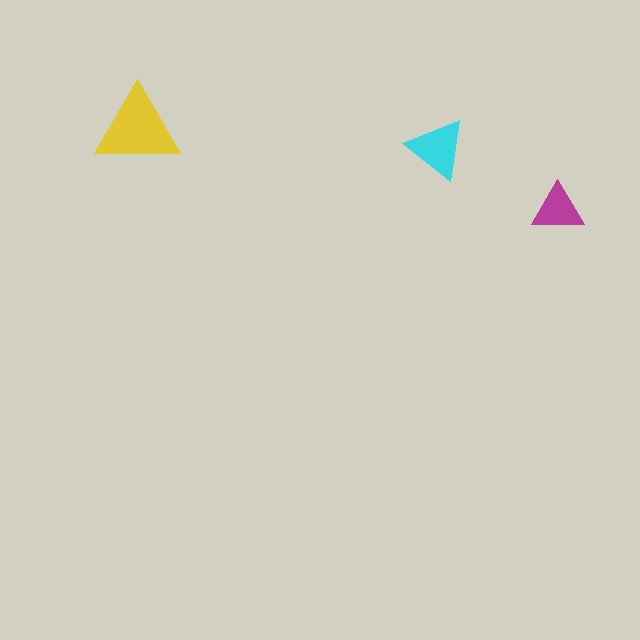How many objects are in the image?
There are 3 objects in the image.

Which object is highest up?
The yellow triangle is topmost.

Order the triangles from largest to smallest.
the yellow one, the cyan one, the magenta one.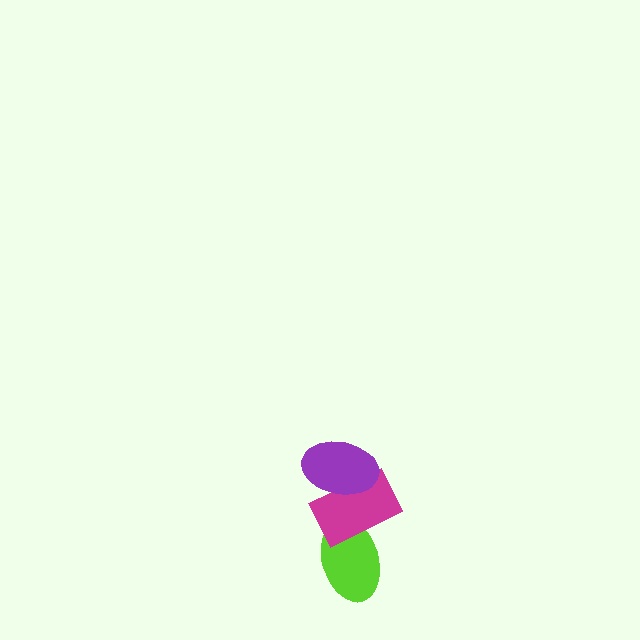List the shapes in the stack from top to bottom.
From top to bottom: the purple ellipse, the magenta rectangle, the lime ellipse.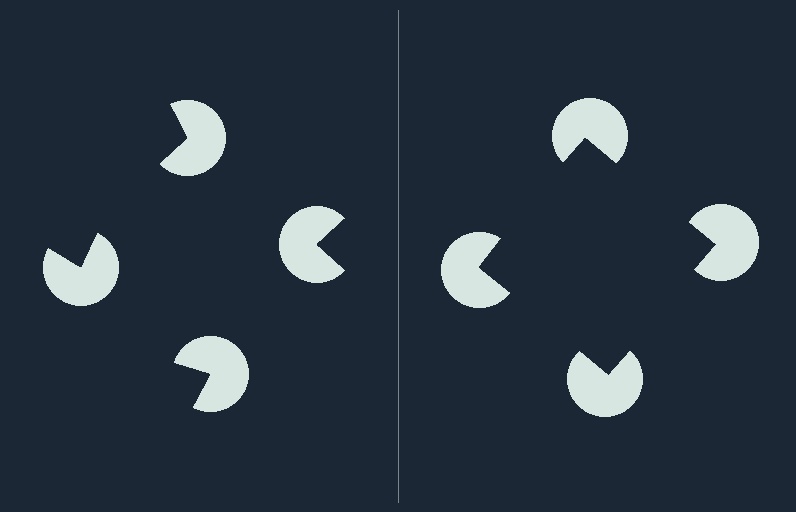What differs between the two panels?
The pac-man discs are positioned identically on both sides; only the wedge orientations differ. On the right they align to a square; on the left they are misaligned.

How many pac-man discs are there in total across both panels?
8 — 4 on each side.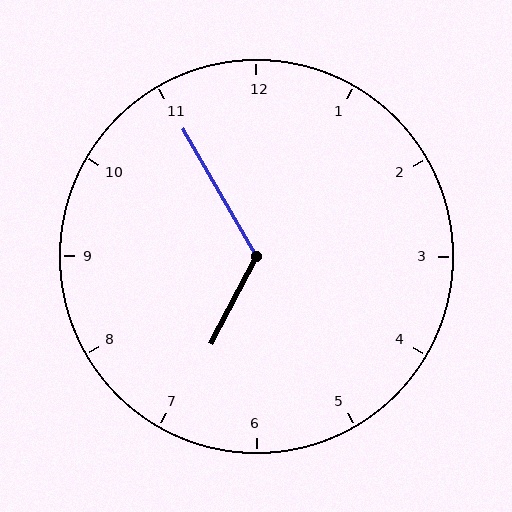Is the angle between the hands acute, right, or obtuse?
It is obtuse.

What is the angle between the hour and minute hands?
Approximately 122 degrees.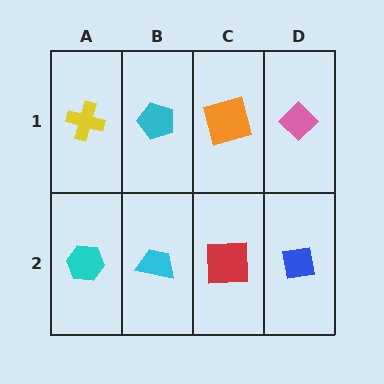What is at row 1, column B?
A cyan pentagon.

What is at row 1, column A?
A yellow cross.